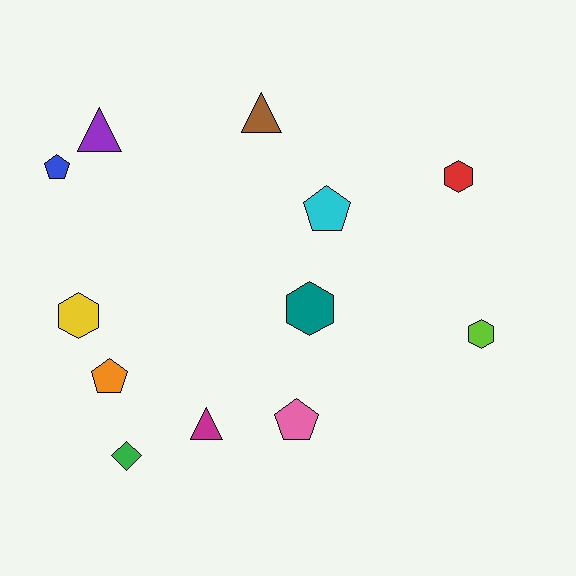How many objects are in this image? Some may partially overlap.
There are 12 objects.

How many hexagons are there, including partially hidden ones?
There are 4 hexagons.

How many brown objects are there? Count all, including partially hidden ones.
There is 1 brown object.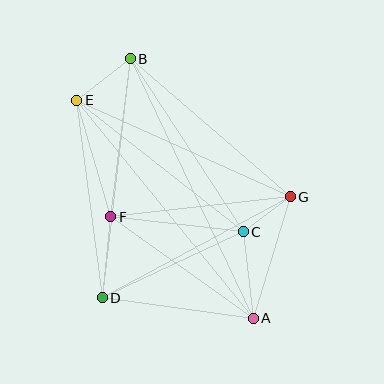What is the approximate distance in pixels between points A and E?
The distance between A and E is approximately 280 pixels.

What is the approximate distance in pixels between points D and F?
The distance between D and F is approximately 82 pixels.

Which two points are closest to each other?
Points C and G are closest to each other.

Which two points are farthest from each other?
Points A and B are farthest from each other.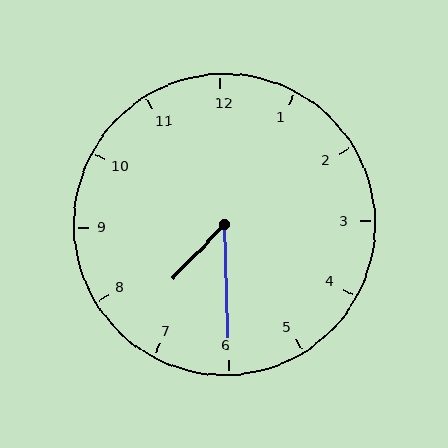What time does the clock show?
7:30.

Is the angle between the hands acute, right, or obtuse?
It is acute.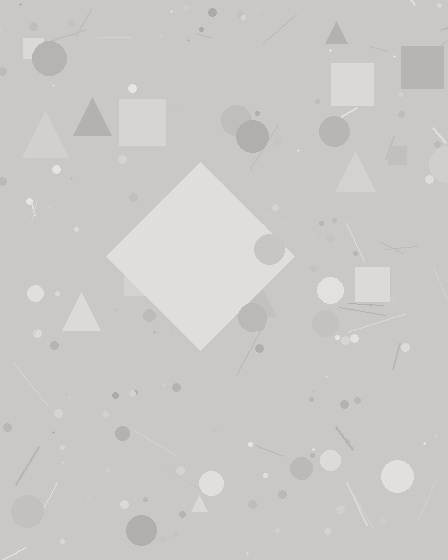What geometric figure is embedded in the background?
A diamond is embedded in the background.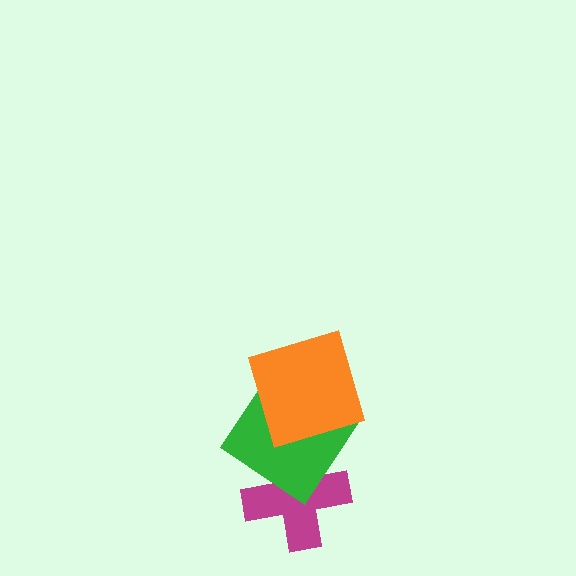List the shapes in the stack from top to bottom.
From top to bottom: the orange square, the green diamond, the magenta cross.